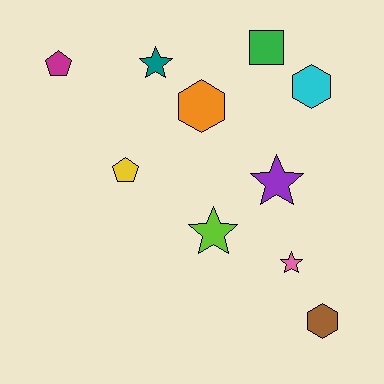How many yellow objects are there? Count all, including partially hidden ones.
There is 1 yellow object.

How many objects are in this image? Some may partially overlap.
There are 10 objects.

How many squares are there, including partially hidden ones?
There is 1 square.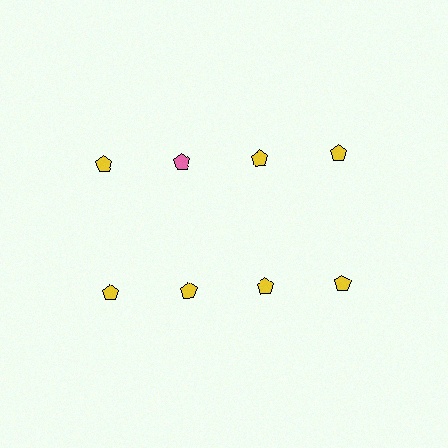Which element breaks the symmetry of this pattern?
The pink pentagon in the top row, second from left column breaks the symmetry. All other shapes are yellow pentagons.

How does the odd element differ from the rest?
It has a different color: pink instead of yellow.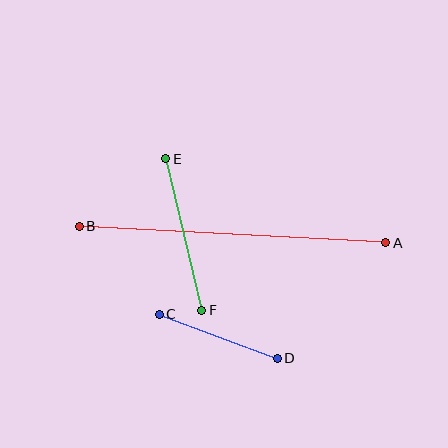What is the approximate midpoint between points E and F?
The midpoint is at approximately (184, 234) pixels.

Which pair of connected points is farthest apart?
Points A and B are farthest apart.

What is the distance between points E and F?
The distance is approximately 156 pixels.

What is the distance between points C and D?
The distance is approximately 126 pixels.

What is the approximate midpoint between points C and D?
The midpoint is at approximately (218, 336) pixels.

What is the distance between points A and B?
The distance is approximately 307 pixels.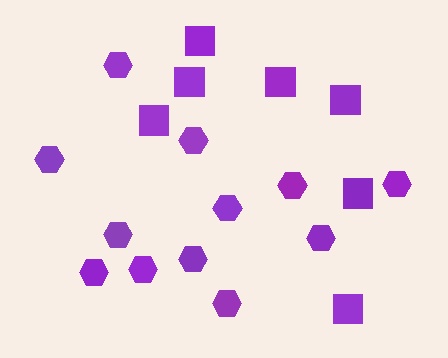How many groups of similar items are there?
There are 2 groups: one group of hexagons (12) and one group of squares (7).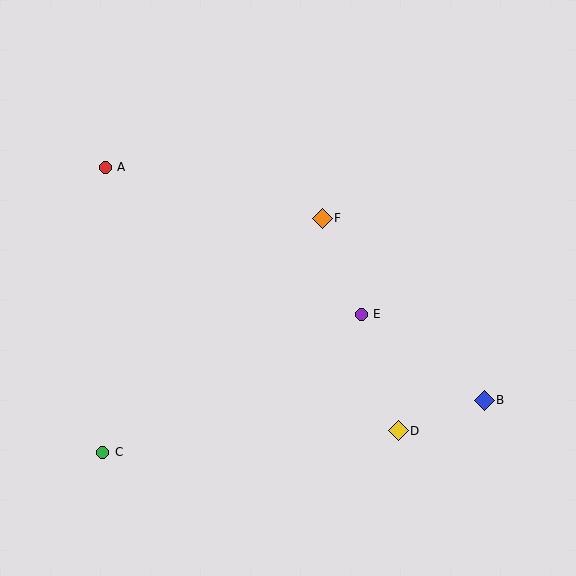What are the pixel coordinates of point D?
Point D is at (398, 431).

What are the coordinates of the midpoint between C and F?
The midpoint between C and F is at (213, 335).